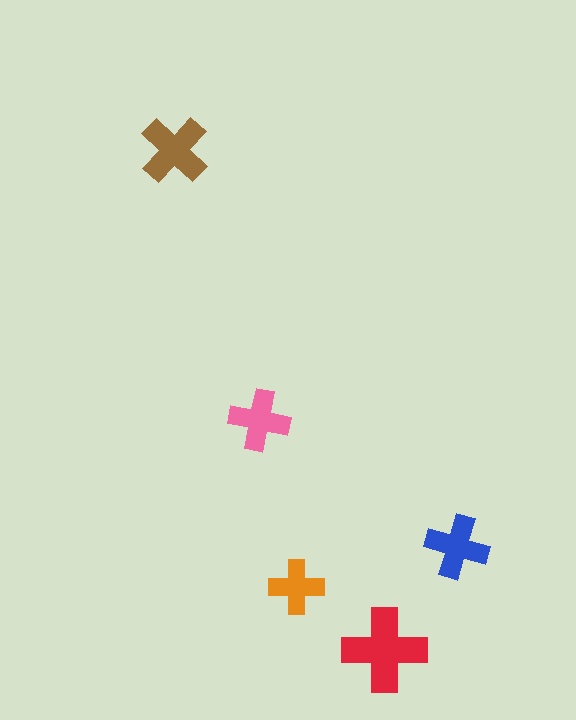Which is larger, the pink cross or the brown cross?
The brown one.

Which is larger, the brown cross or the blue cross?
The brown one.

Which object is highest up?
The brown cross is topmost.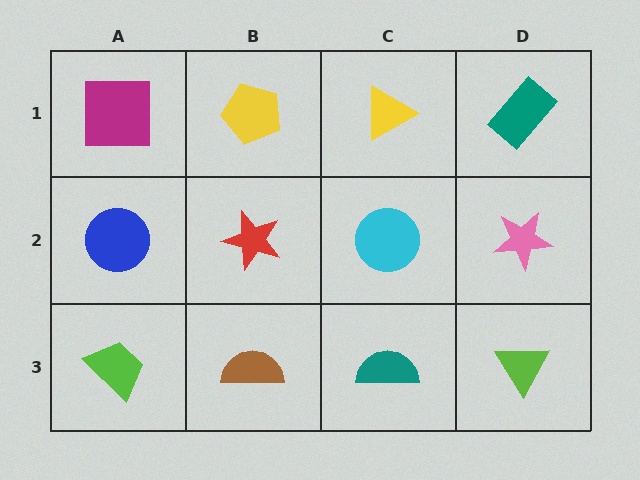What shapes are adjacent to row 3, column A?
A blue circle (row 2, column A), a brown semicircle (row 3, column B).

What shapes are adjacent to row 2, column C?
A yellow triangle (row 1, column C), a teal semicircle (row 3, column C), a red star (row 2, column B), a pink star (row 2, column D).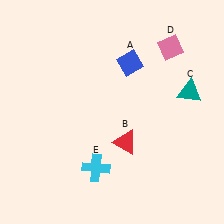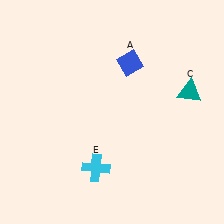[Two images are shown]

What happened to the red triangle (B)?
The red triangle (B) was removed in Image 2. It was in the bottom-right area of Image 1.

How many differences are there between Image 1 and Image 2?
There are 2 differences between the two images.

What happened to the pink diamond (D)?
The pink diamond (D) was removed in Image 2. It was in the top-right area of Image 1.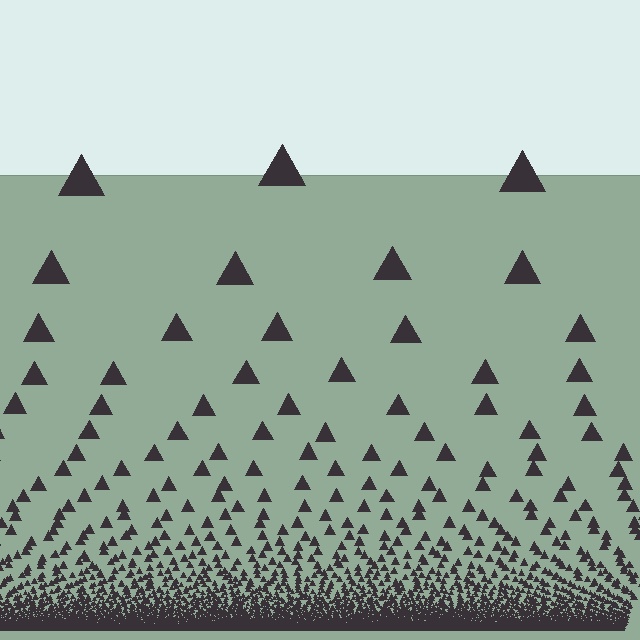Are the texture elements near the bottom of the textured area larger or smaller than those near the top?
Smaller. The gradient is inverted — elements near the bottom are smaller and denser.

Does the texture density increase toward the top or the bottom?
Density increases toward the bottom.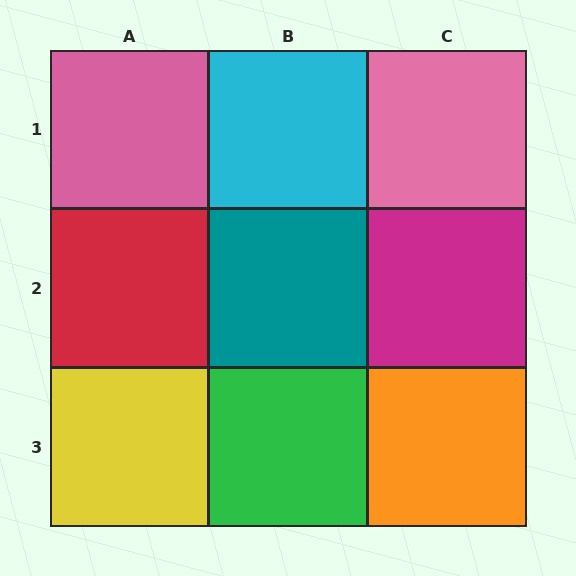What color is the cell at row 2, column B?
Teal.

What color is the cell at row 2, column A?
Red.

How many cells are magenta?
1 cell is magenta.